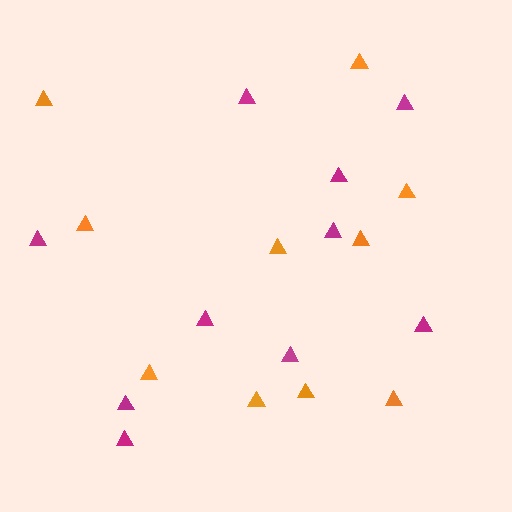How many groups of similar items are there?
There are 2 groups: one group of orange triangles (10) and one group of magenta triangles (10).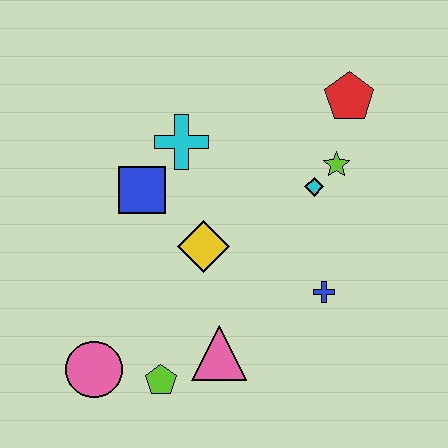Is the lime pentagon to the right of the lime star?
No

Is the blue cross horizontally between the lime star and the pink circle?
Yes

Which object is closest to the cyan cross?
The blue square is closest to the cyan cross.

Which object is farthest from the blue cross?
The pink circle is farthest from the blue cross.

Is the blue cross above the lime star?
No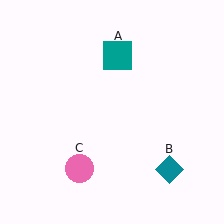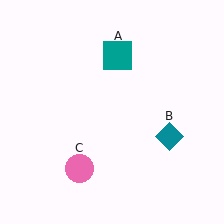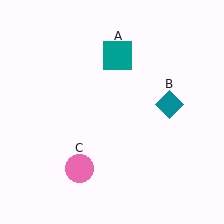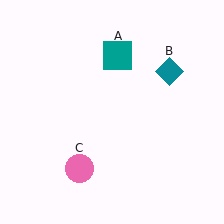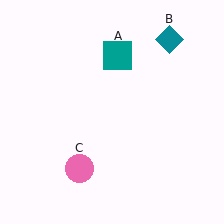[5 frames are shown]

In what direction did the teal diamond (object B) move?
The teal diamond (object B) moved up.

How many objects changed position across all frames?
1 object changed position: teal diamond (object B).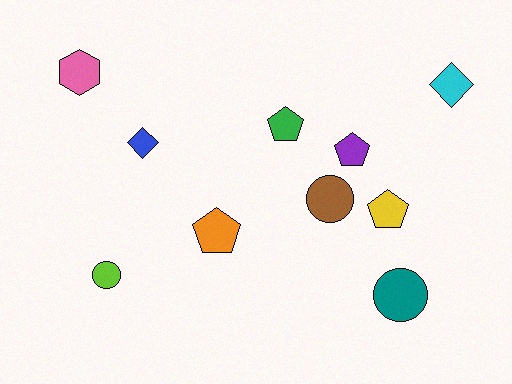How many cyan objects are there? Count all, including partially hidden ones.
There is 1 cyan object.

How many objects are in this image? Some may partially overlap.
There are 10 objects.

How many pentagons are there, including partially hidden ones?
There are 4 pentagons.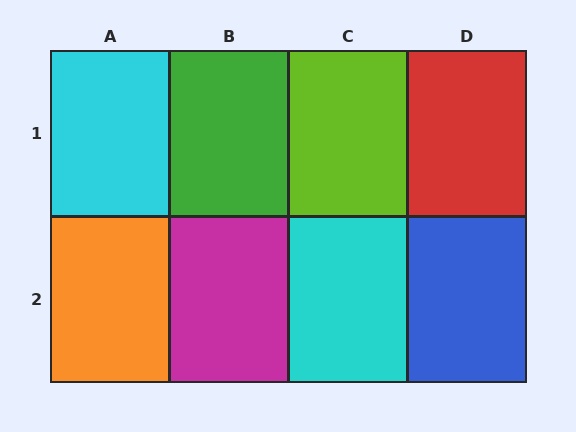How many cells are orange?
1 cell is orange.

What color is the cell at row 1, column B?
Green.